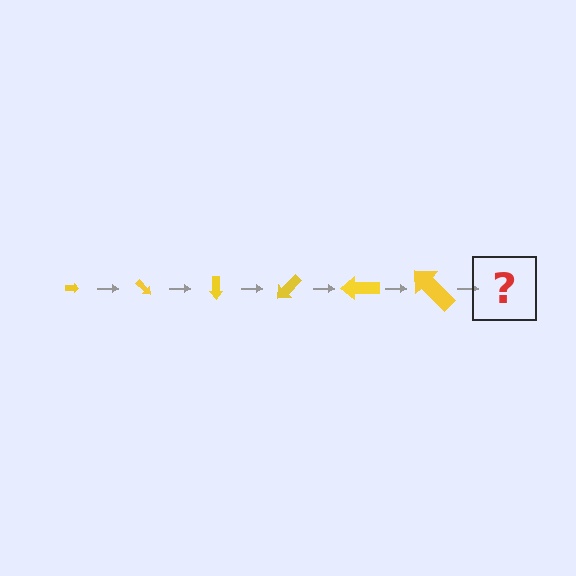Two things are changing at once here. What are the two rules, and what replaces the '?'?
The two rules are that the arrow grows larger each step and it rotates 45 degrees each step. The '?' should be an arrow, larger than the previous one and rotated 270 degrees from the start.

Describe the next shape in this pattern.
It should be an arrow, larger than the previous one and rotated 270 degrees from the start.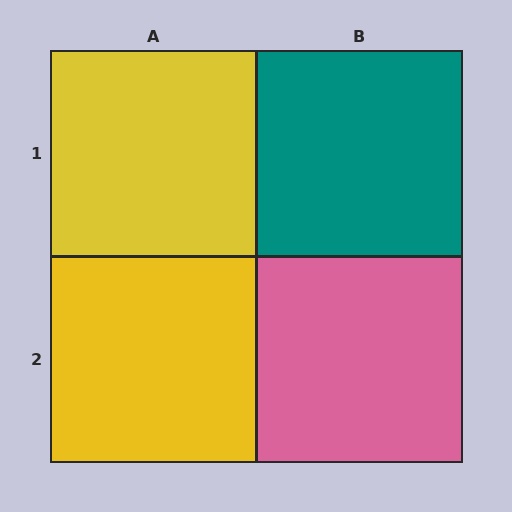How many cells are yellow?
2 cells are yellow.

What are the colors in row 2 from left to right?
Yellow, pink.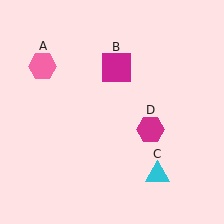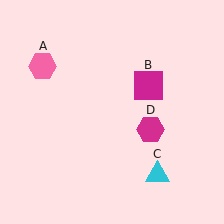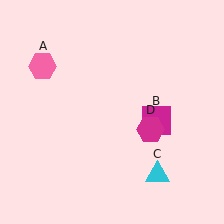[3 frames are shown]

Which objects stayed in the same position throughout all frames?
Pink hexagon (object A) and cyan triangle (object C) and magenta hexagon (object D) remained stationary.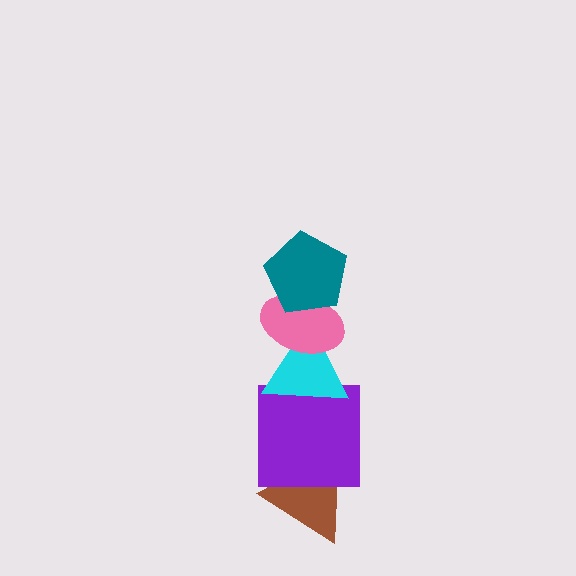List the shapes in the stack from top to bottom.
From top to bottom: the teal pentagon, the pink ellipse, the cyan triangle, the purple square, the brown triangle.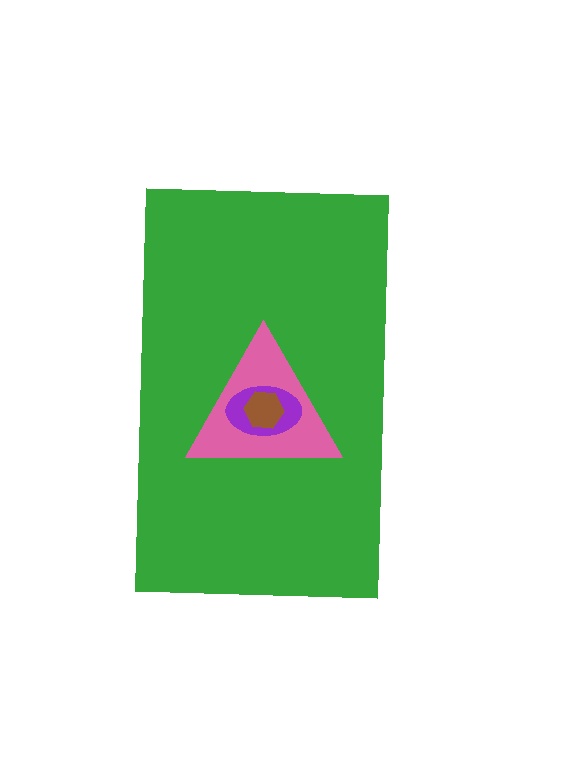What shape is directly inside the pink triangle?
The purple ellipse.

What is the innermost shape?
The brown hexagon.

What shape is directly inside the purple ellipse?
The brown hexagon.